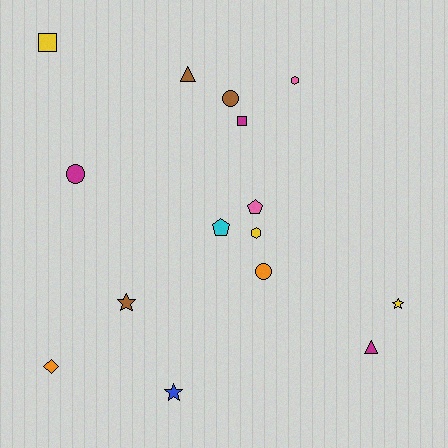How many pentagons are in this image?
There are 2 pentagons.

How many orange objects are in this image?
There are 2 orange objects.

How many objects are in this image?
There are 15 objects.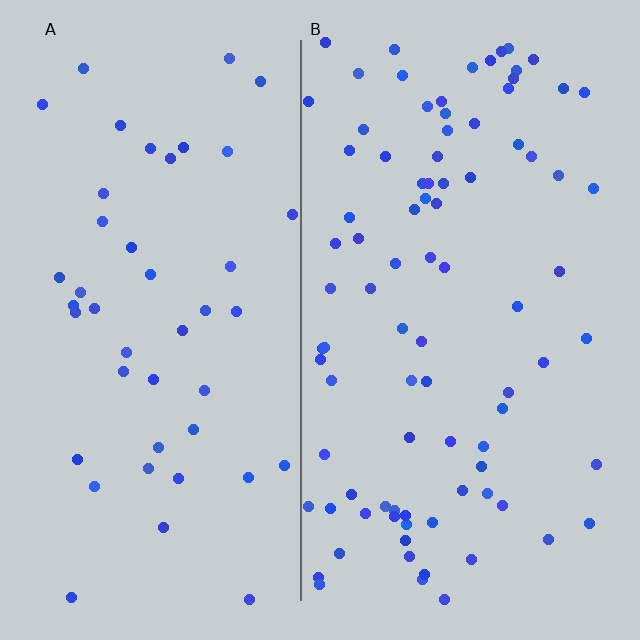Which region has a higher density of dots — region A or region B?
B (the right).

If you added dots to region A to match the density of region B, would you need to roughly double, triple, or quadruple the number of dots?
Approximately double.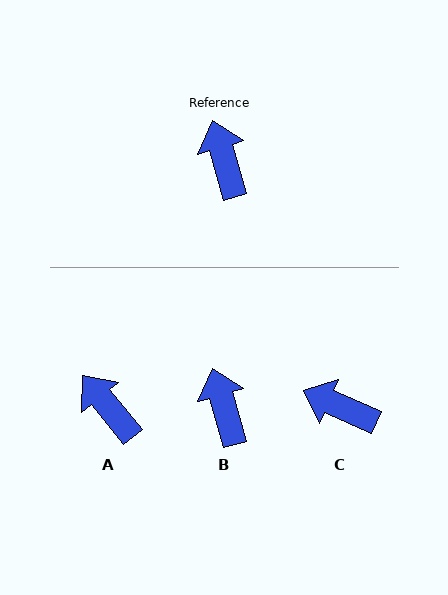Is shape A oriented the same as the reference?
No, it is off by about 23 degrees.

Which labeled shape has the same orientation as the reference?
B.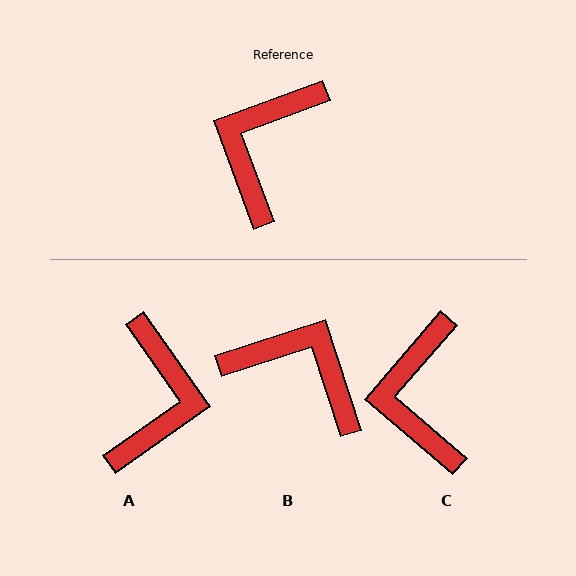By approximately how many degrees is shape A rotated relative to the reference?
Approximately 165 degrees clockwise.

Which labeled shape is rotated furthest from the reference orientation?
A, about 165 degrees away.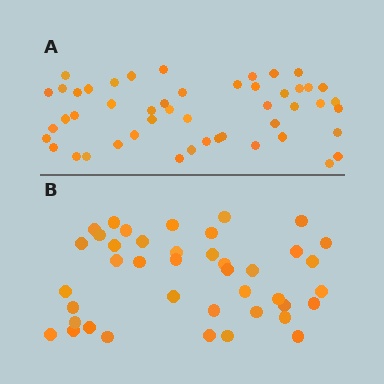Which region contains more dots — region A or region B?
Region A (the top region) has more dots.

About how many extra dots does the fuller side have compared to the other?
Region A has roughly 8 or so more dots than region B.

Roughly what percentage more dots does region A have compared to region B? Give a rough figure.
About 20% more.